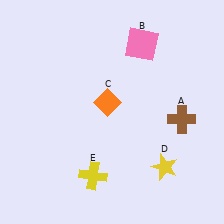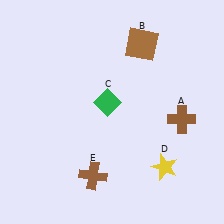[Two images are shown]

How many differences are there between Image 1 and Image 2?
There are 3 differences between the two images.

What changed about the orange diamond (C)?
In Image 1, C is orange. In Image 2, it changed to green.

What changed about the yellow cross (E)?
In Image 1, E is yellow. In Image 2, it changed to brown.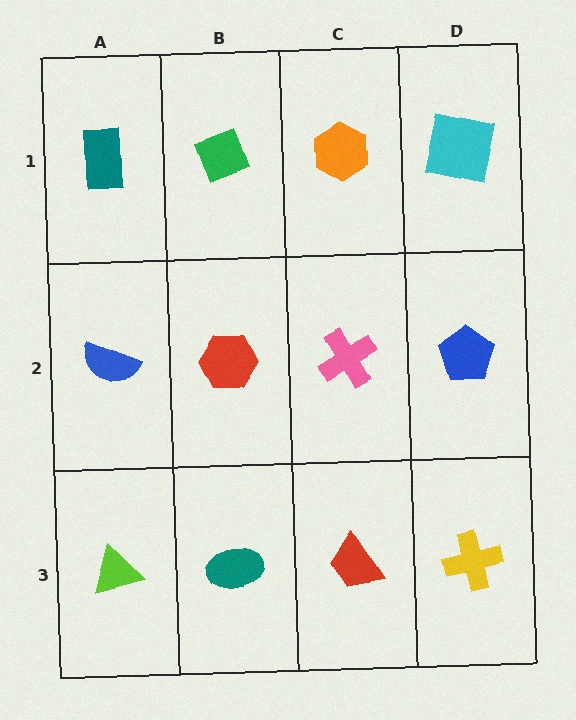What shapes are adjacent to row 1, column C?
A pink cross (row 2, column C), a green diamond (row 1, column B), a cyan square (row 1, column D).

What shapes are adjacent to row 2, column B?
A green diamond (row 1, column B), a teal ellipse (row 3, column B), a blue semicircle (row 2, column A), a pink cross (row 2, column C).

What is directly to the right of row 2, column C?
A blue pentagon.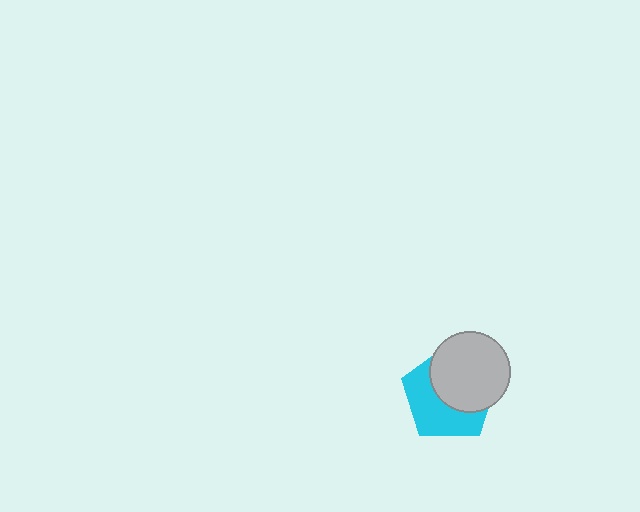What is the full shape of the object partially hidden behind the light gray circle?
The partially hidden object is a cyan pentagon.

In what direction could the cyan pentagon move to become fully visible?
The cyan pentagon could move toward the lower-left. That would shift it out from behind the light gray circle entirely.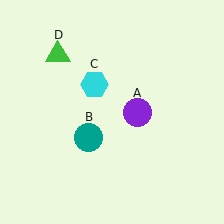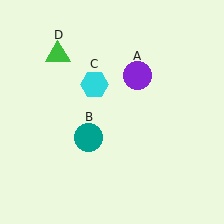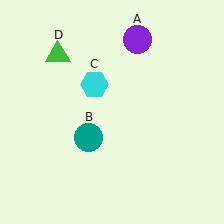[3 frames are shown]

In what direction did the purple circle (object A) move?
The purple circle (object A) moved up.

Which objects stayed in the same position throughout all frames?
Teal circle (object B) and cyan hexagon (object C) and green triangle (object D) remained stationary.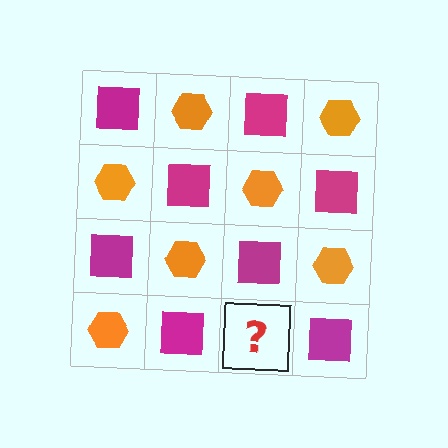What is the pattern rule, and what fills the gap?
The rule is that it alternates magenta square and orange hexagon in a checkerboard pattern. The gap should be filled with an orange hexagon.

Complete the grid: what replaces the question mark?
The question mark should be replaced with an orange hexagon.